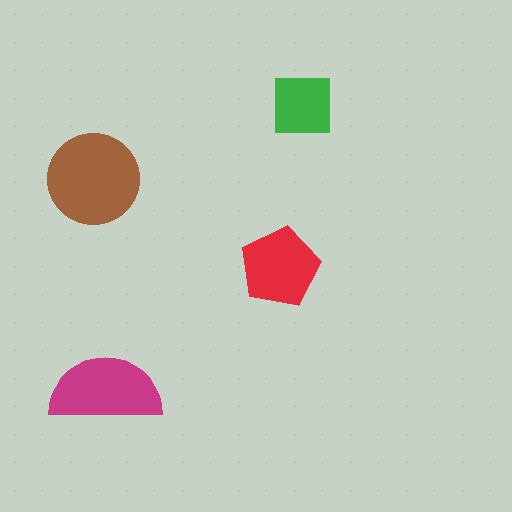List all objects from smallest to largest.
The green square, the red pentagon, the magenta semicircle, the brown circle.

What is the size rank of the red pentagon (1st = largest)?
3rd.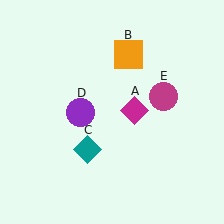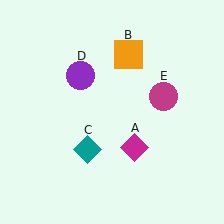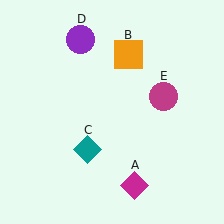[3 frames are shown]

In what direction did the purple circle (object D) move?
The purple circle (object D) moved up.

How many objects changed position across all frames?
2 objects changed position: magenta diamond (object A), purple circle (object D).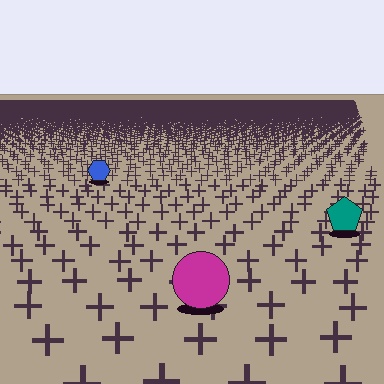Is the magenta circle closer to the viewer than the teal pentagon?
Yes. The magenta circle is closer — you can tell from the texture gradient: the ground texture is coarser near it.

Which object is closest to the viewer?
The magenta circle is closest. The texture marks near it are larger and more spread out.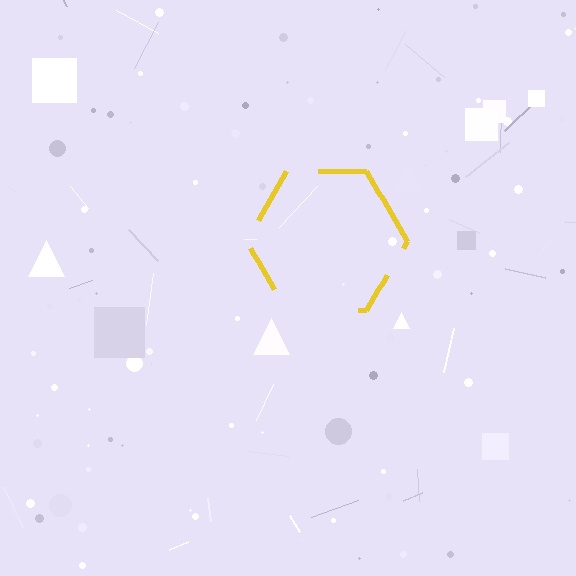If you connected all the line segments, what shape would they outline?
They would outline a hexagon.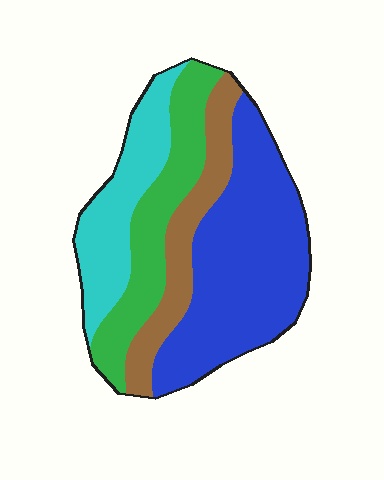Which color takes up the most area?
Blue, at roughly 40%.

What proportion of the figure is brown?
Brown covers 16% of the figure.